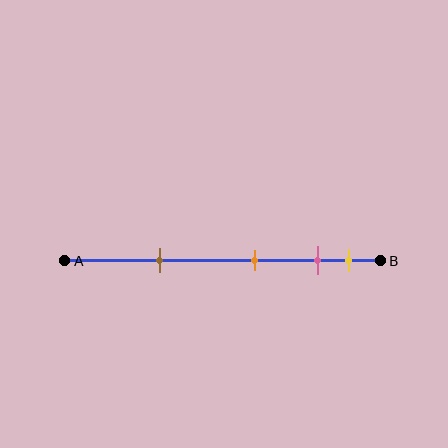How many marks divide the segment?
There are 4 marks dividing the segment.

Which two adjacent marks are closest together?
The pink and yellow marks are the closest adjacent pair.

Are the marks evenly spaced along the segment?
No, the marks are not evenly spaced.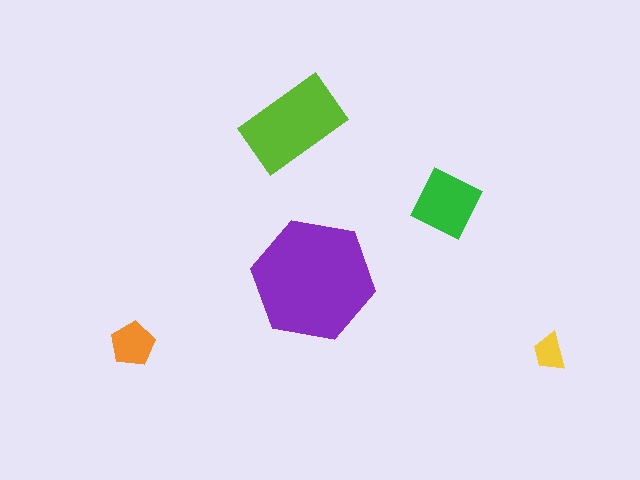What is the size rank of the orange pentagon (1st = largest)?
4th.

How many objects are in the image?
There are 5 objects in the image.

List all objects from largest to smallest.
The purple hexagon, the lime rectangle, the green diamond, the orange pentagon, the yellow trapezoid.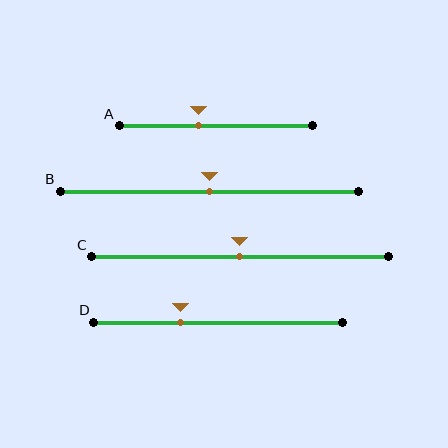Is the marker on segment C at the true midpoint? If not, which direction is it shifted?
Yes, the marker on segment C is at the true midpoint.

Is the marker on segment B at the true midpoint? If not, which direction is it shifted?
Yes, the marker on segment B is at the true midpoint.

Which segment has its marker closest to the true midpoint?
Segment B has its marker closest to the true midpoint.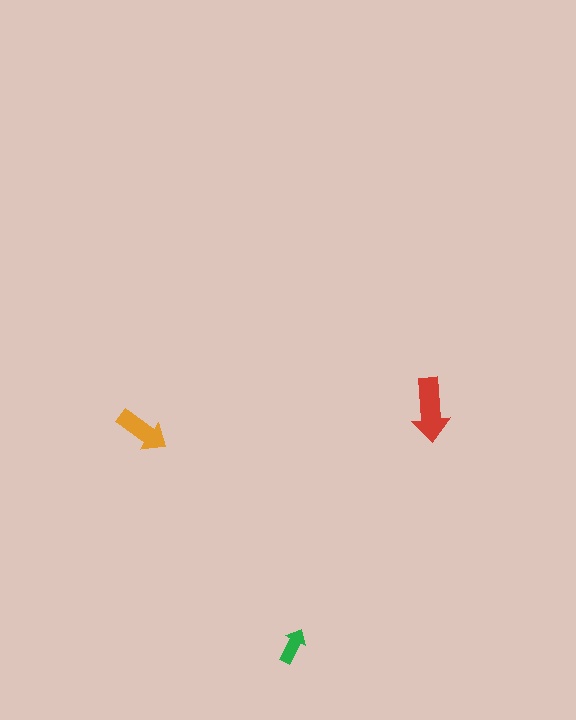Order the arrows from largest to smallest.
the red one, the orange one, the green one.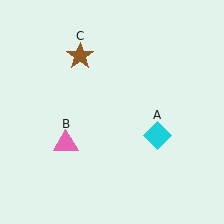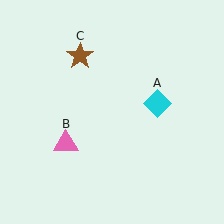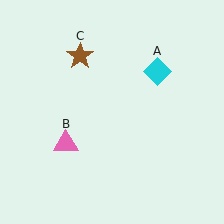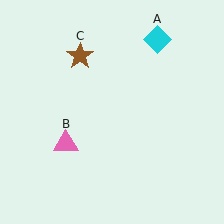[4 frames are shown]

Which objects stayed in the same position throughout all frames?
Pink triangle (object B) and brown star (object C) remained stationary.